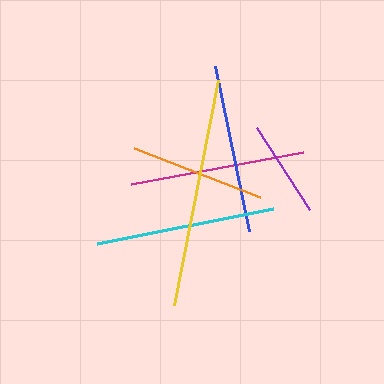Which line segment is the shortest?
The purple line is the shortest at approximately 97 pixels.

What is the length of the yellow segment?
The yellow segment is approximately 229 pixels long.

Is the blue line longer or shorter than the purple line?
The blue line is longer than the purple line.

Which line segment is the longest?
The yellow line is the longest at approximately 229 pixels.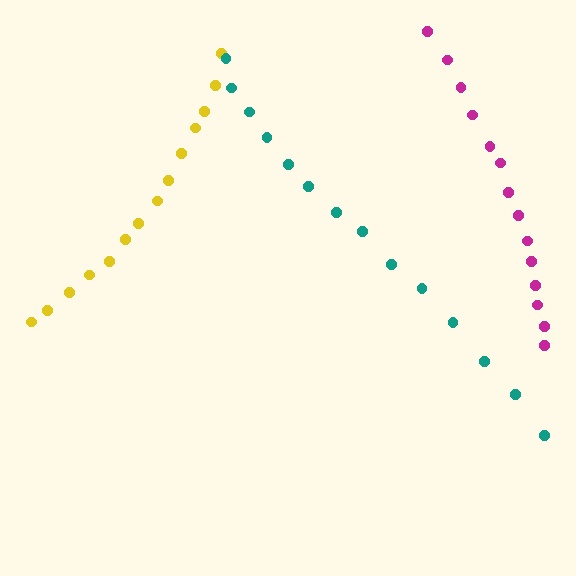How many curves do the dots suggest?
There are 3 distinct paths.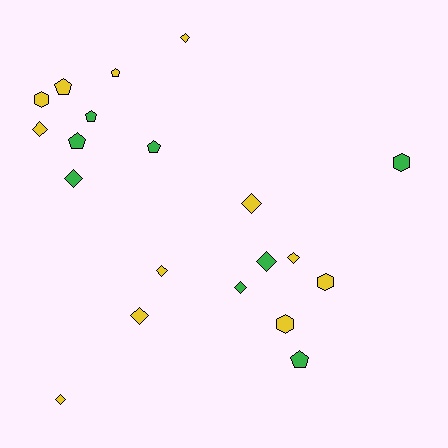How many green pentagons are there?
There are 4 green pentagons.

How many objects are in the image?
There are 20 objects.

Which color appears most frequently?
Yellow, with 12 objects.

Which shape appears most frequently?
Diamond, with 10 objects.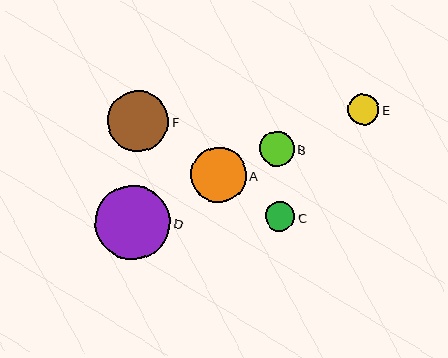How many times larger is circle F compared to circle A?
Circle F is approximately 1.1 times the size of circle A.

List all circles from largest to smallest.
From largest to smallest: D, F, A, B, E, C.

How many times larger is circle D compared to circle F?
Circle D is approximately 1.2 times the size of circle F.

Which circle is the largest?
Circle D is the largest with a size of approximately 75 pixels.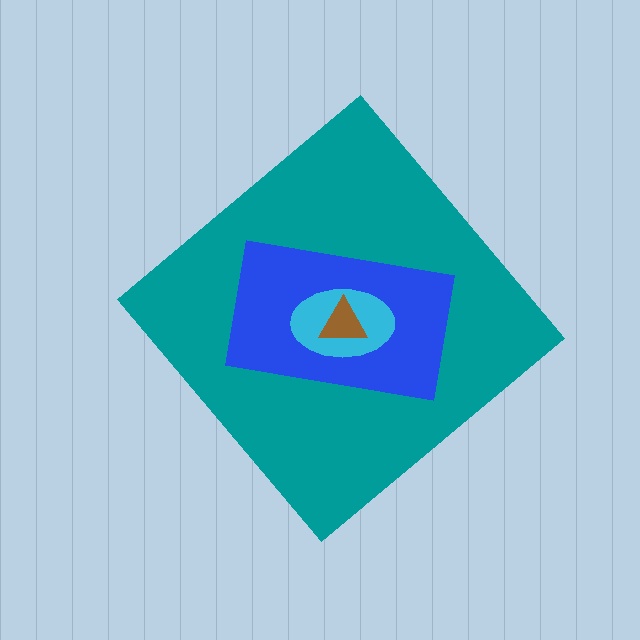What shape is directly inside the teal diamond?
The blue rectangle.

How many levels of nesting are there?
4.